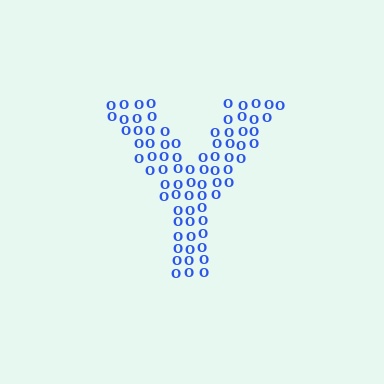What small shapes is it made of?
It is made of small letter O's.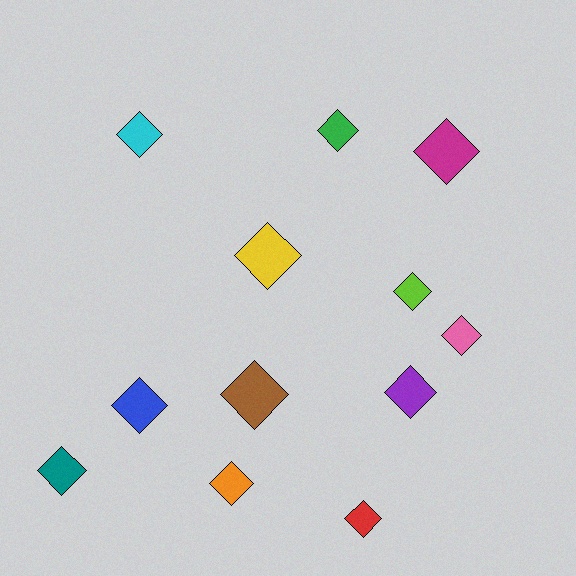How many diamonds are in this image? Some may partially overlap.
There are 12 diamonds.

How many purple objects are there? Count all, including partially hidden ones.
There is 1 purple object.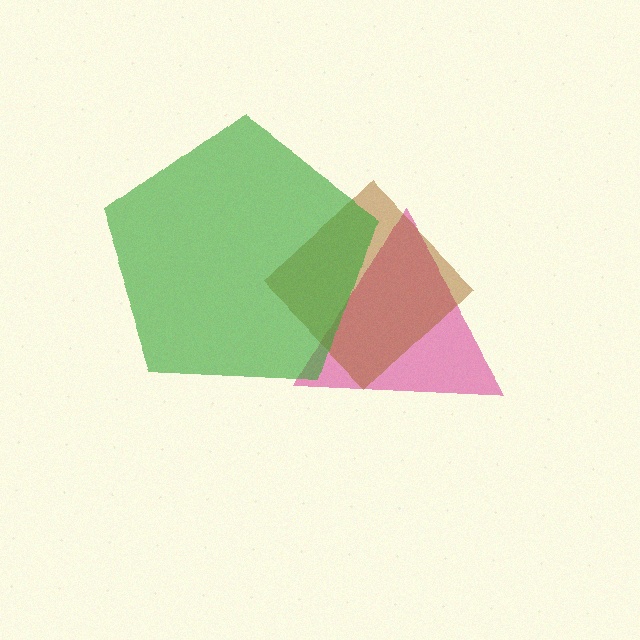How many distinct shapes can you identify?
There are 3 distinct shapes: a magenta triangle, a brown diamond, a green pentagon.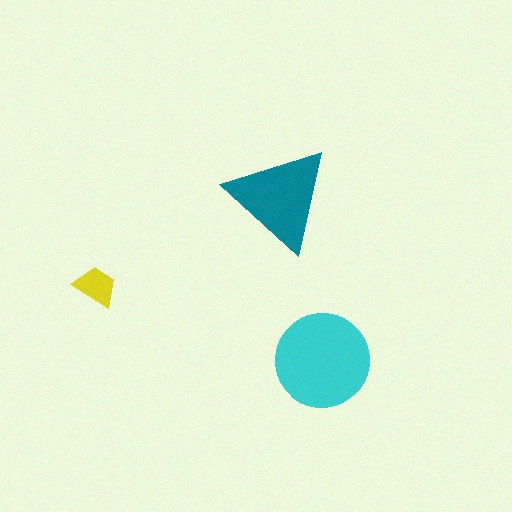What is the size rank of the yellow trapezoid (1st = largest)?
3rd.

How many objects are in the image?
There are 3 objects in the image.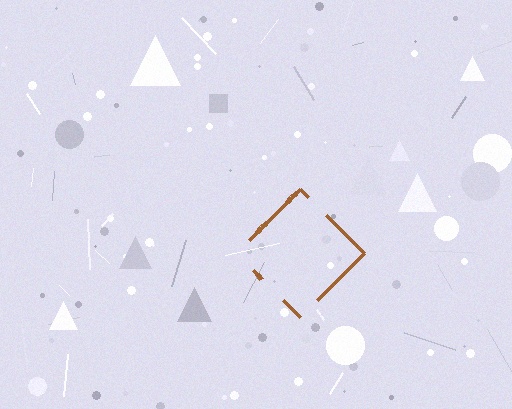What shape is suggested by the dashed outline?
The dashed outline suggests a diamond.